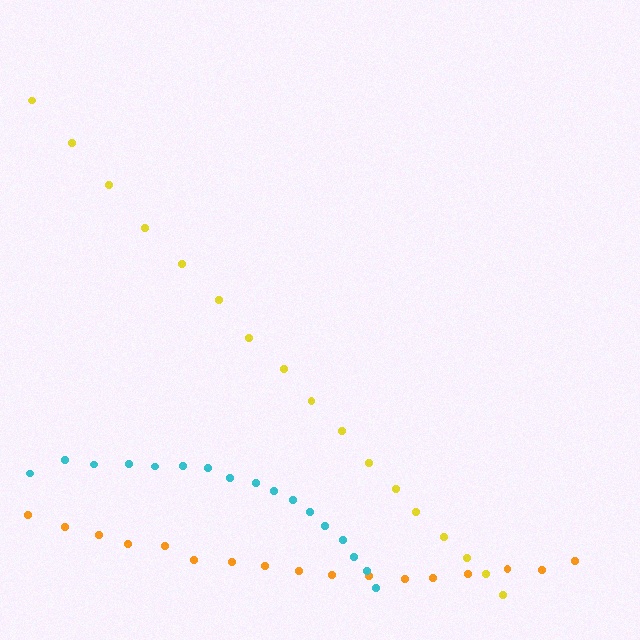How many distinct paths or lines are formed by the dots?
There are 3 distinct paths.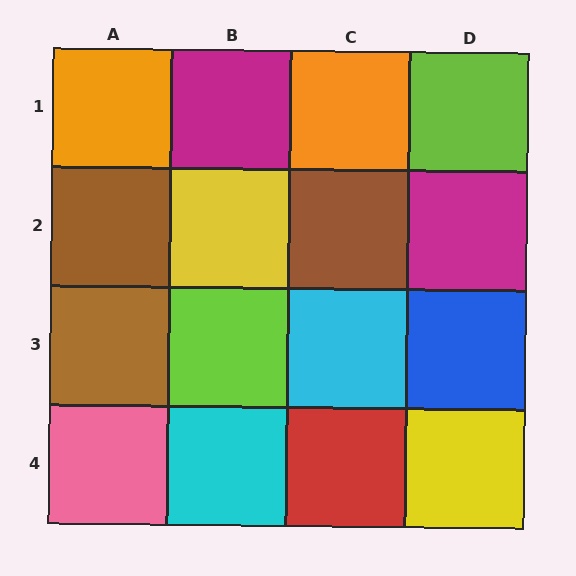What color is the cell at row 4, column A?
Pink.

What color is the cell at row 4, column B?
Cyan.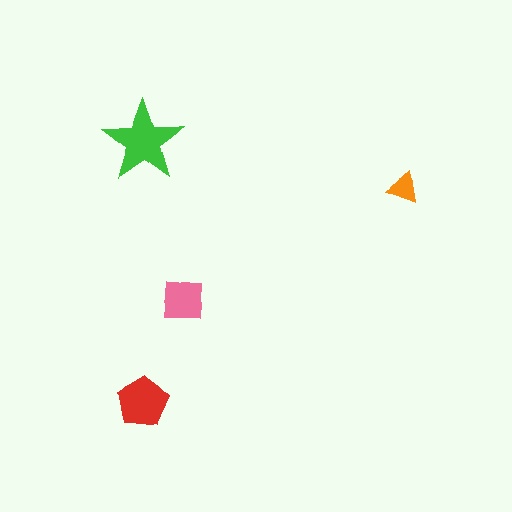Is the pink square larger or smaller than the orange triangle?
Larger.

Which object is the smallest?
The orange triangle.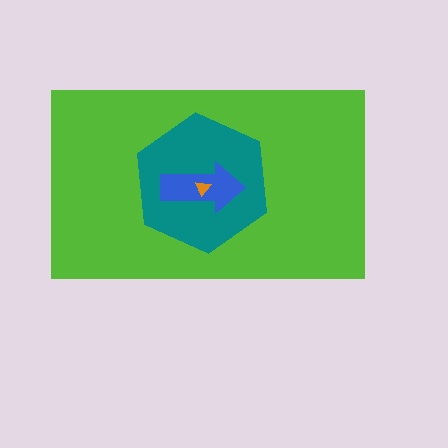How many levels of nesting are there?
4.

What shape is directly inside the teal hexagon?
The blue arrow.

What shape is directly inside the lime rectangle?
The teal hexagon.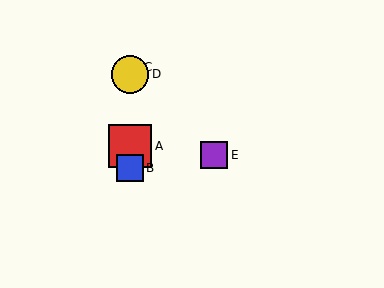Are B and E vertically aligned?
No, B is at x≈130 and E is at x≈214.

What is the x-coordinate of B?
Object B is at x≈130.